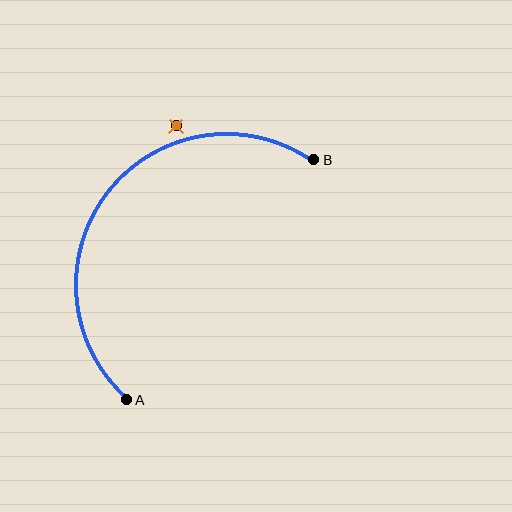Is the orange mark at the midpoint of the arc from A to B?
No — the orange mark does not lie on the arc at all. It sits slightly outside the curve.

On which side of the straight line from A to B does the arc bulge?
The arc bulges above and to the left of the straight line connecting A and B.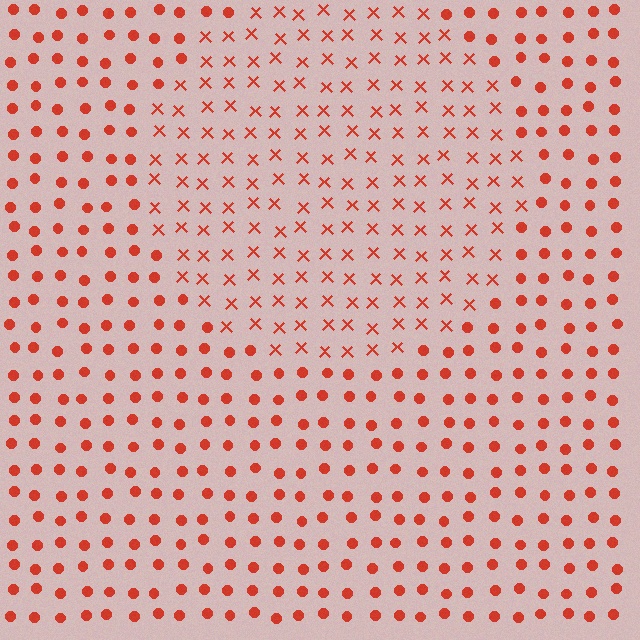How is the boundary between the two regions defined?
The boundary is defined by a change in element shape: X marks inside vs. circles outside. All elements share the same color and spacing.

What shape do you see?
I see a circle.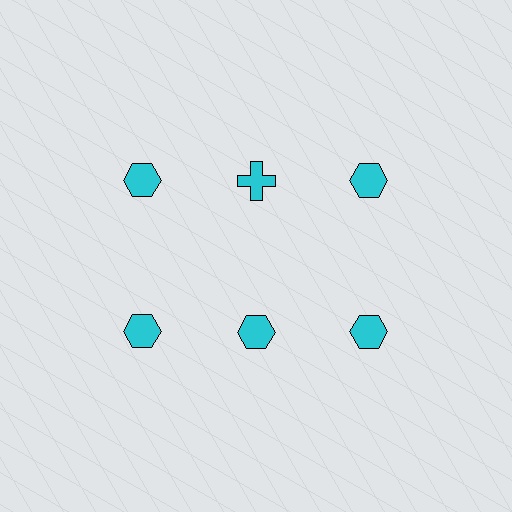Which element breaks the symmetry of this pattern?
The cyan cross in the top row, second from left column breaks the symmetry. All other shapes are cyan hexagons.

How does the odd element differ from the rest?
It has a different shape: cross instead of hexagon.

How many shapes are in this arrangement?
There are 6 shapes arranged in a grid pattern.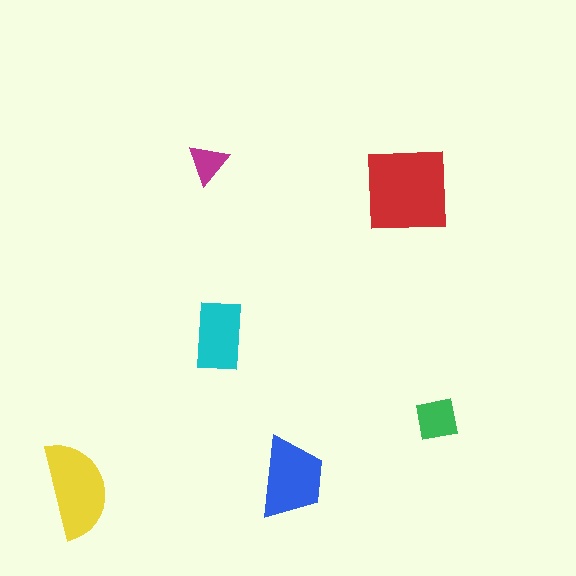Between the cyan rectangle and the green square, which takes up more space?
The cyan rectangle.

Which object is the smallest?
The magenta triangle.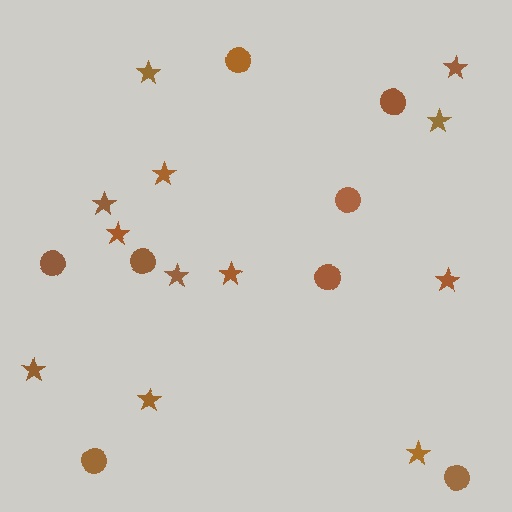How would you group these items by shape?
There are 2 groups: one group of circles (8) and one group of stars (12).